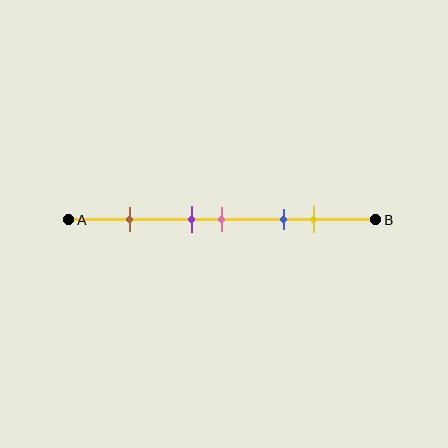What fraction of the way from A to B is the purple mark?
The purple mark is approximately 40% (0.4) of the way from A to B.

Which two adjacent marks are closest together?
The purple and pink marks are the closest adjacent pair.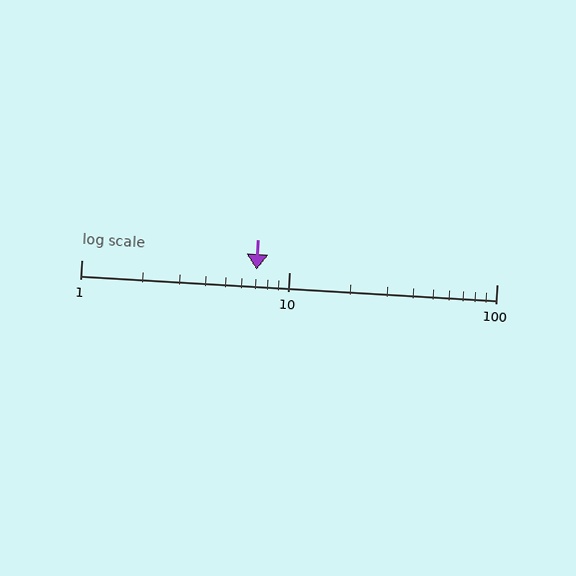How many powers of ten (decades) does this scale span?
The scale spans 2 decades, from 1 to 100.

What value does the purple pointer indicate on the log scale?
The pointer indicates approximately 7.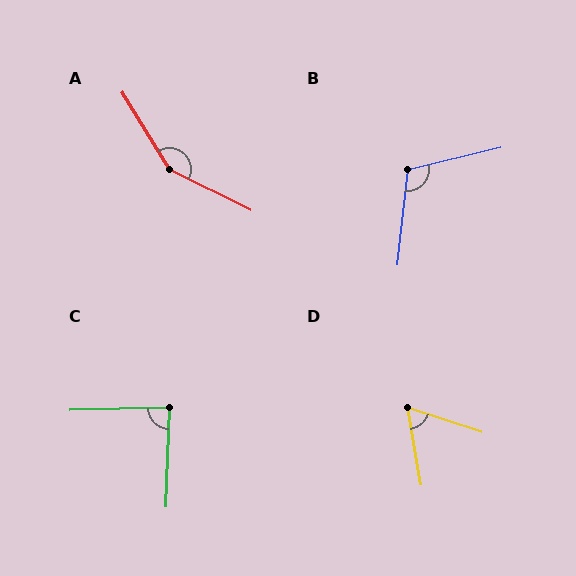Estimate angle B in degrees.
Approximately 110 degrees.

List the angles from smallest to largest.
D (62°), C (87°), B (110°), A (148°).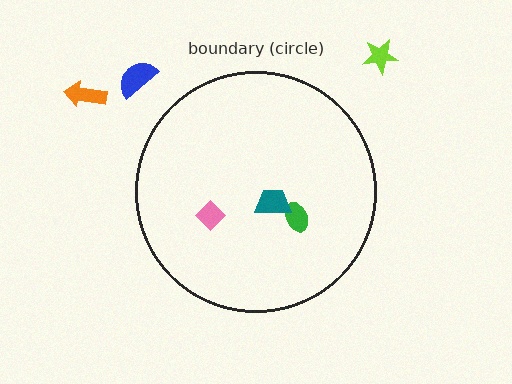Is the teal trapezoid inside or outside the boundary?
Inside.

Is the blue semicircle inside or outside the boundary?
Outside.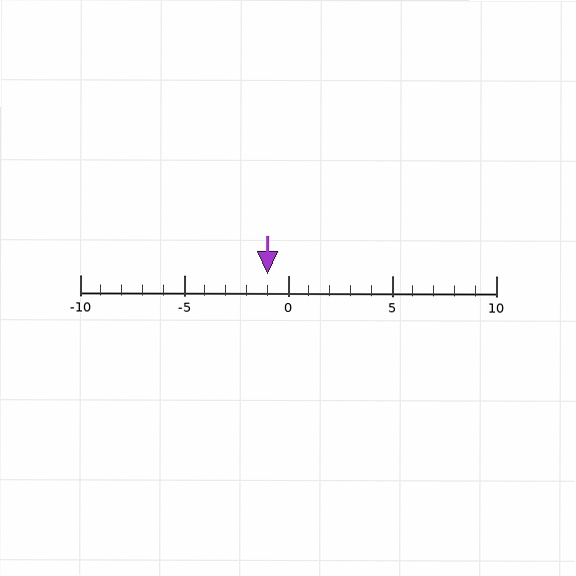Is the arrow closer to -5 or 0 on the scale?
The arrow is closer to 0.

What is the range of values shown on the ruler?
The ruler shows values from -10 to 10.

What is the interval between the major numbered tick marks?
The major tick marks are spaced 5 units apart.